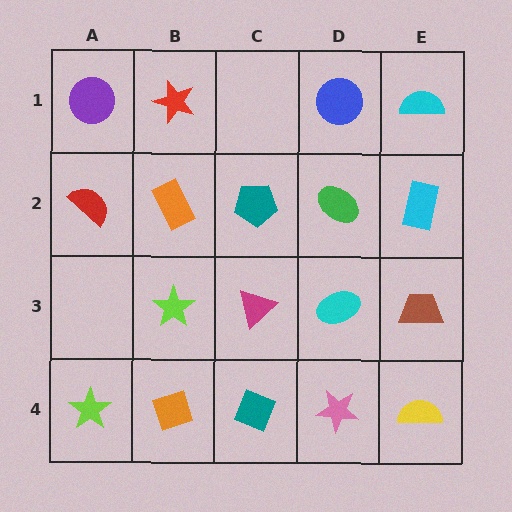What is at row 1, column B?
A red star.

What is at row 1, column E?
A cyan semicircle.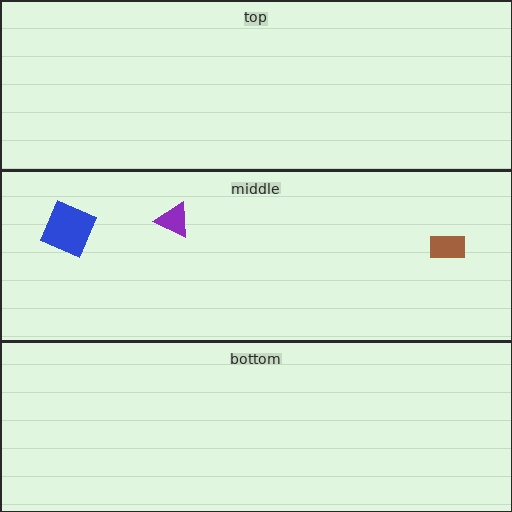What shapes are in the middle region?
The purple triangle, the brown rectangle, the blue square.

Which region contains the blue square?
The middle region.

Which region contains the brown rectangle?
The middle region.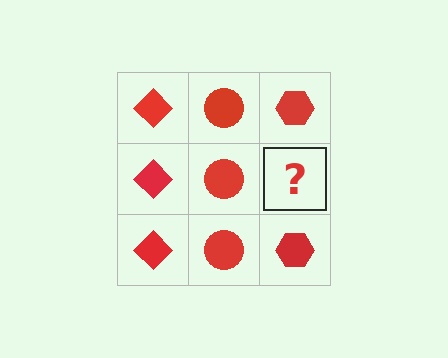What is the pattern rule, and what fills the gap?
The rule is that each column has a consistent shape. The gap should be filled with a red hexagon.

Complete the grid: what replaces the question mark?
The question mark should be replaced with a red hexagon.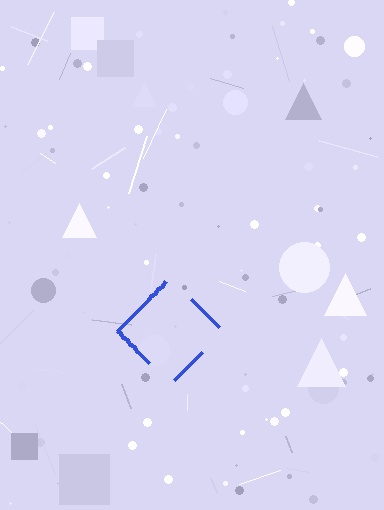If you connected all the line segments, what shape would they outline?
They would outline a diamond.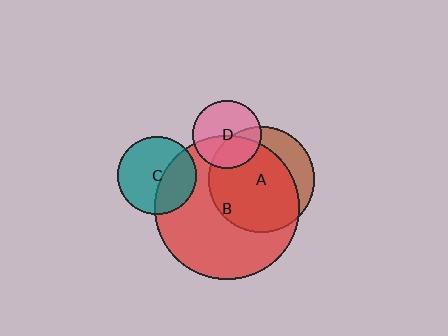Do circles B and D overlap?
Yes.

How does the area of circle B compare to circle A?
Approximately 1.9 times.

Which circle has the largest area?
Circle B (red).